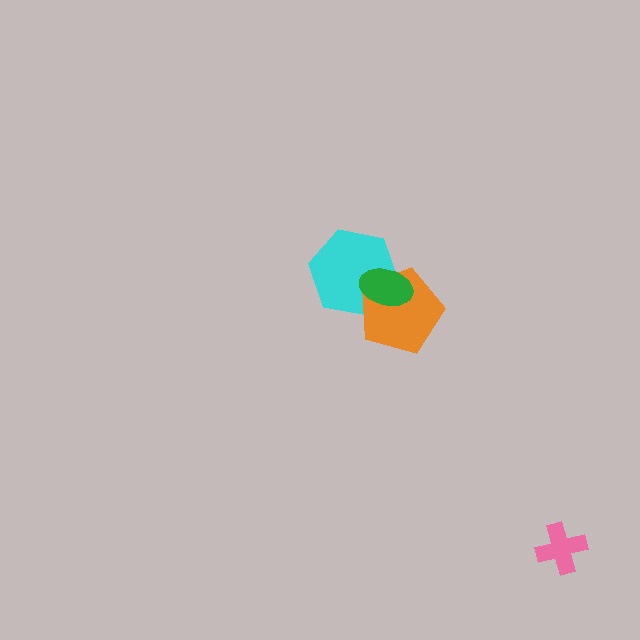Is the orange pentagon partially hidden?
Yes, it is partially covered by another shape.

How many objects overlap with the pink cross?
0 objects overlap with the pink cross.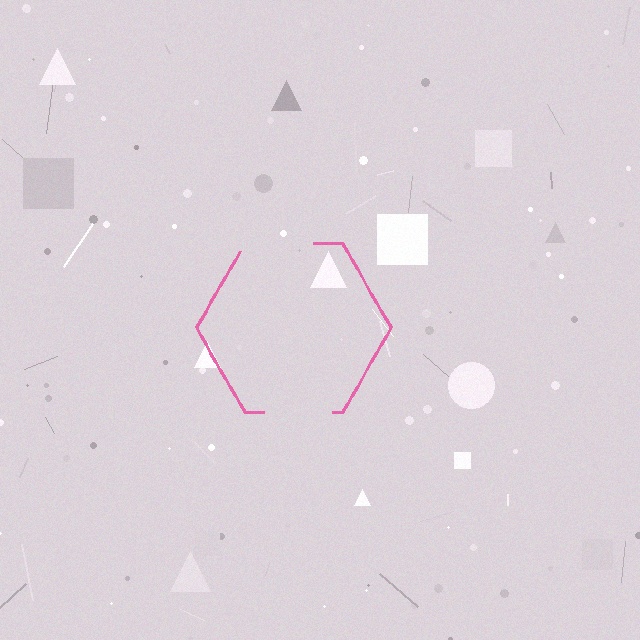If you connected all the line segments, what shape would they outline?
They would outline a hexagon.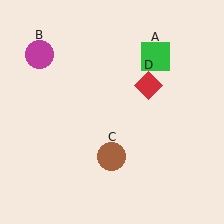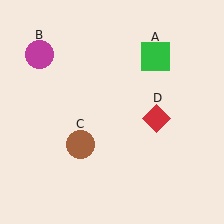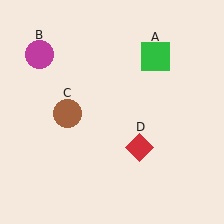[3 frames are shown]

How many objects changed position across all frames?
2 objects changed position: brown circle (object C), red diamond (object D).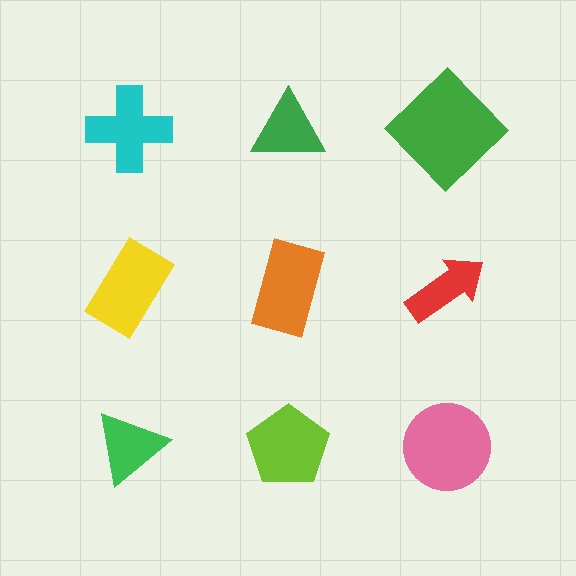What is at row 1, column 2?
A green triangle.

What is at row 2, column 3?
A red arrow.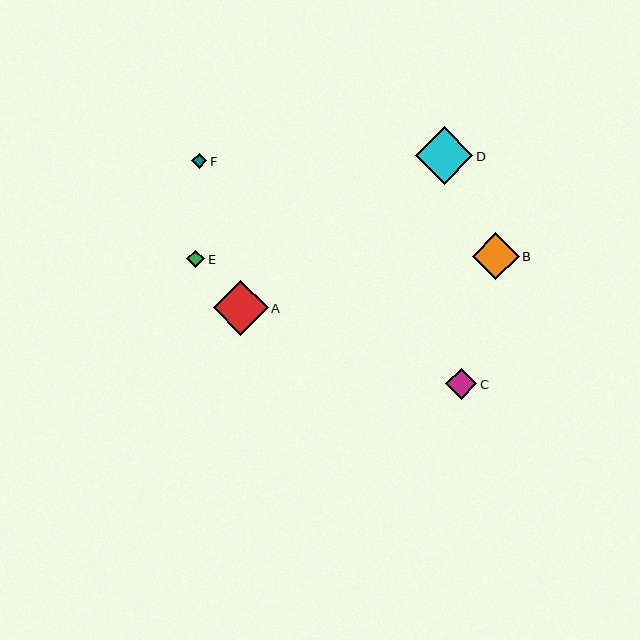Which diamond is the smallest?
Diamond F is the smallest with a size of approximately 15 pixels.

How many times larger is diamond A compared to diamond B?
Diamond A is approximately 1.2 times the size of diamond B.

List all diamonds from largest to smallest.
From largest to smallest: D, A, B, C, E, F.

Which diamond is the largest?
Diamond D is the largest with a size of approximately 58 pixels.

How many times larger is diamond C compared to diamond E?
Diamond C is approximately 1.8 times the size of diamond E.